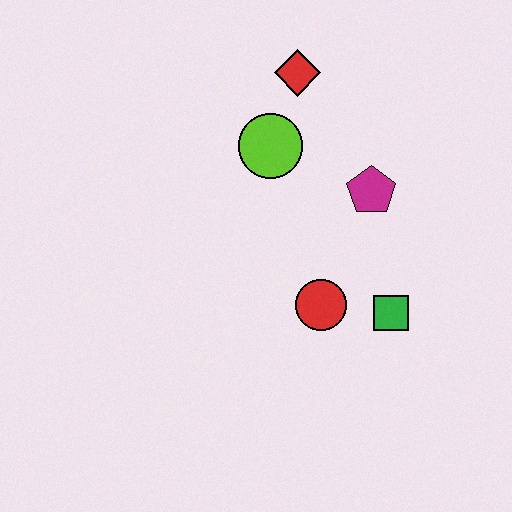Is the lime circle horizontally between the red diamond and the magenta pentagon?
No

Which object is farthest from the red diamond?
The green square is farthest from the red diamond.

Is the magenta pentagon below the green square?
No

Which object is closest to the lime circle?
The red diamond is closest to the lime circle.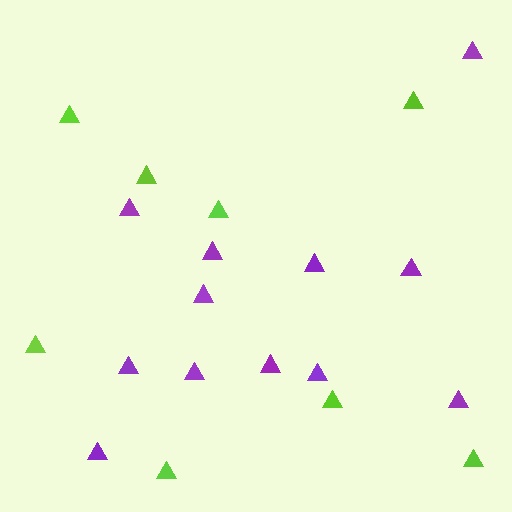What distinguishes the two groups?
There are 2 groups: one group of lime triangles (8) and one group of purple triangles (12).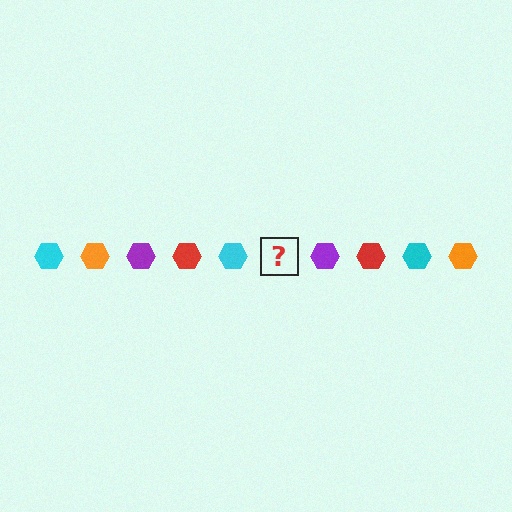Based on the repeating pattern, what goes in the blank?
The blank should be an orange hexagon.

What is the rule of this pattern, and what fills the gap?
The rule is that the pattern cycles through cyan, orange, purple, red hexagons. The gap should be filled with an orange hexagon.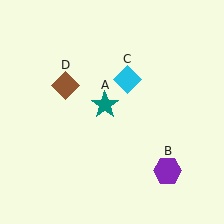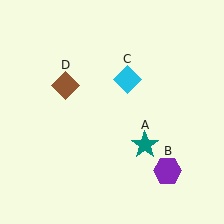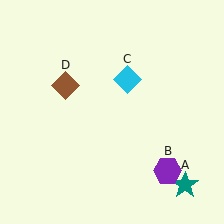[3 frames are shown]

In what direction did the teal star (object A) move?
The teal star (object A) moved down and to the right.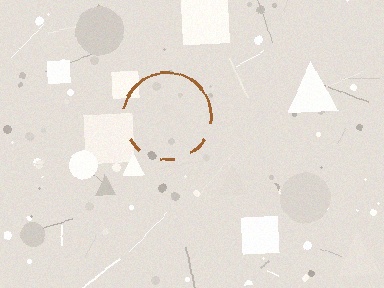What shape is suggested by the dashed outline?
The dashed outline suggests a circle.